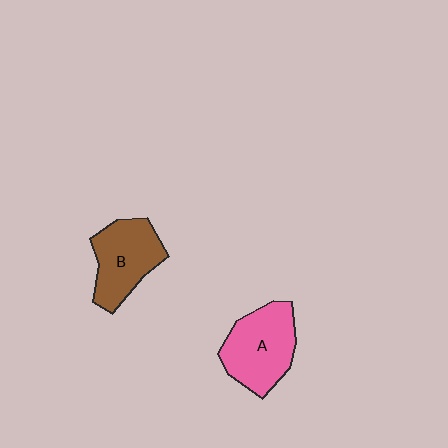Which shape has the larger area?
Shape A (pink).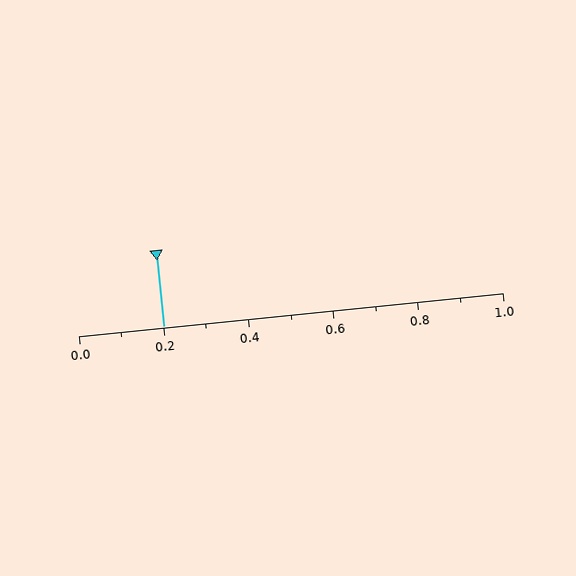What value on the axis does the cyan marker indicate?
The marker indicates approximately 0.2.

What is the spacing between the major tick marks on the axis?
The major ticks are spaced 0.2 apart.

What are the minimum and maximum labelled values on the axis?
The axis runs from 0.0 to 1.0.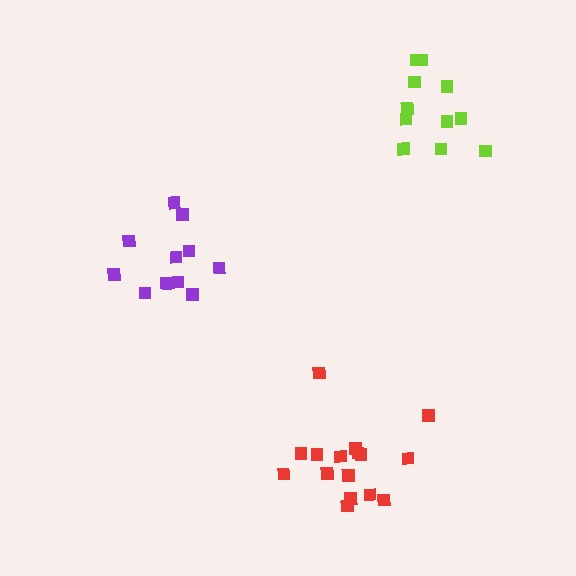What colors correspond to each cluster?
The clusters are colored: purple, lime, red.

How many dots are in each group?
Group 1: 12 dots, Group 2: 12 dots, Group 3: 16 dots (40 total).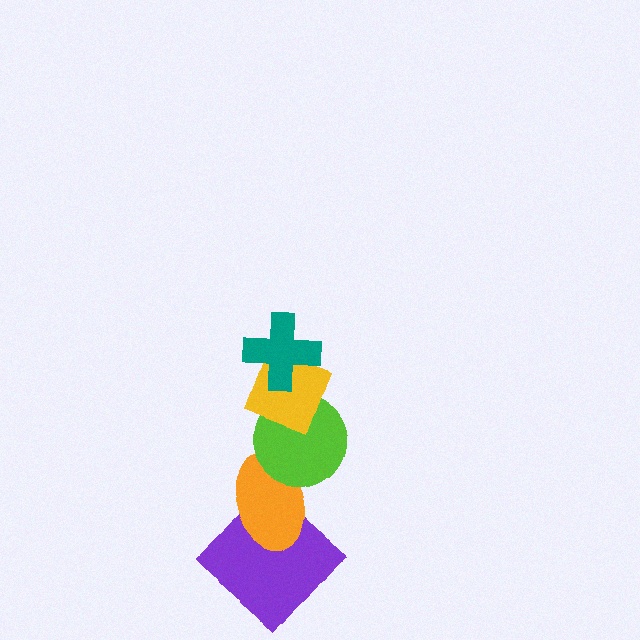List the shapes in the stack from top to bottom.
From top to bottom: the teal cross, the yellow diamond, the lime circle, the orange ellipse, the purple diamond.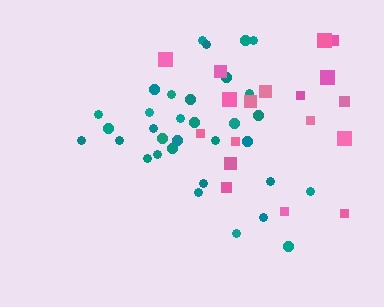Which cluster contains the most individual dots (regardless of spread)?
Teal (33).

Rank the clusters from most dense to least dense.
teal, pink.